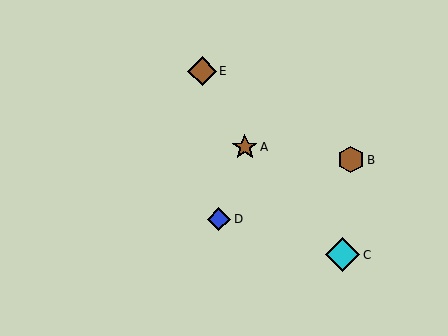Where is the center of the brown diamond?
The center of the brown diamond is at (202, 71).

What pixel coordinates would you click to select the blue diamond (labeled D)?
Click at (219, 219) to select the blue diamond D.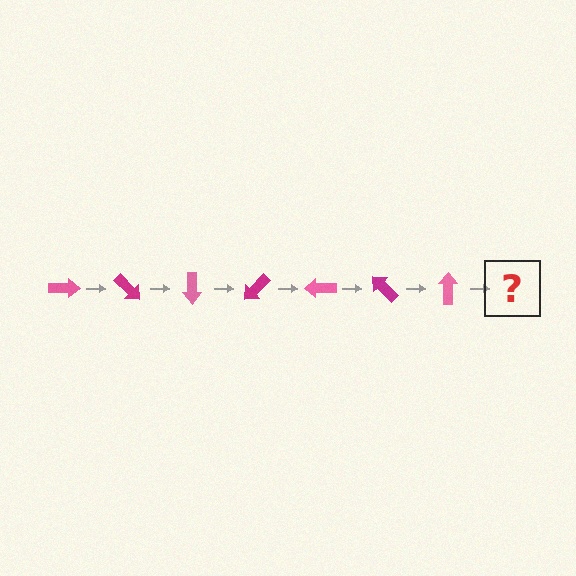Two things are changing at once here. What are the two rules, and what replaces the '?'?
The two rules are that it rotates 45 degrees each step and the color cycles through pink and magenta. The '?' should be a magenta arrow, rotated 315 degrees from the start.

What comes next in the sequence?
The next element should be a magenta arrow, rotated 315 degrees from the start.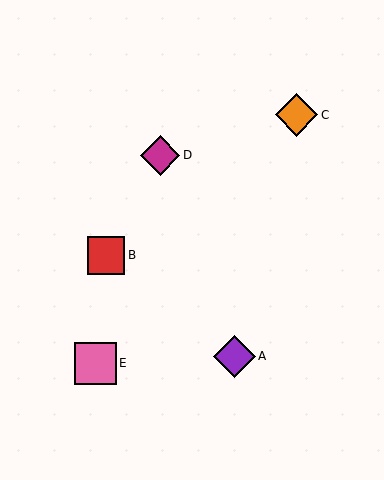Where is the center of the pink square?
The center of the pink square is at (95, 363).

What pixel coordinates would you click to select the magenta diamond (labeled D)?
Click at (160, 155) to select the magenta diamond D.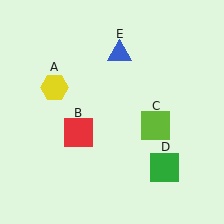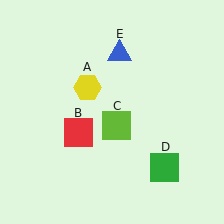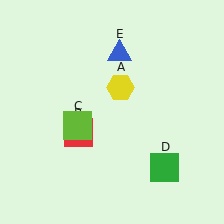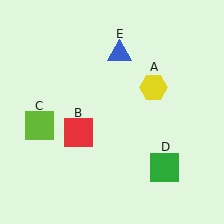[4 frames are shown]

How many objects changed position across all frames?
2 objects changed position: yellow hexagon (object A), lime square (object C).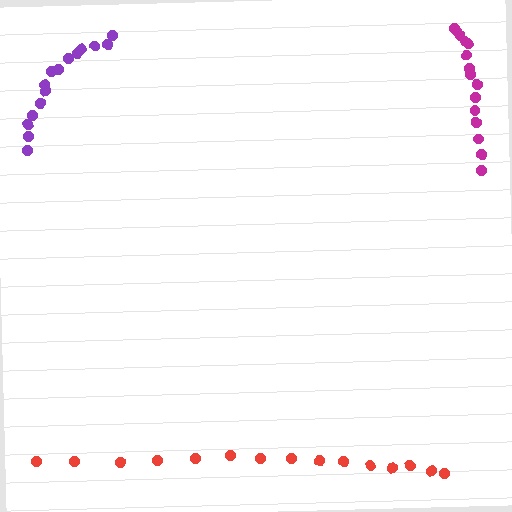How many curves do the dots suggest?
There are 3 distinct paths.